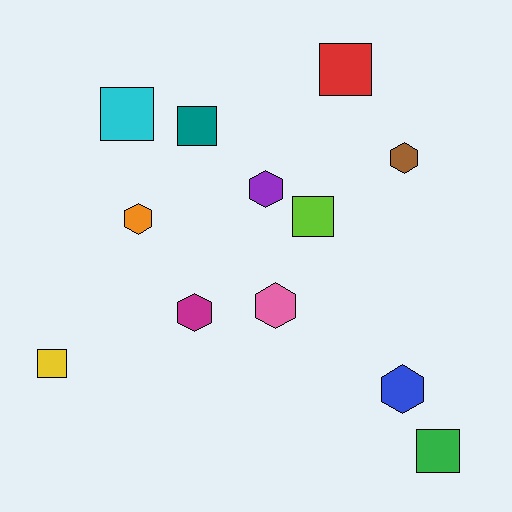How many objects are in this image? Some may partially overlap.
There are 12 objects.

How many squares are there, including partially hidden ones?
There are 6 squares.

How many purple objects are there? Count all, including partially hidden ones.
There is 1 purple object.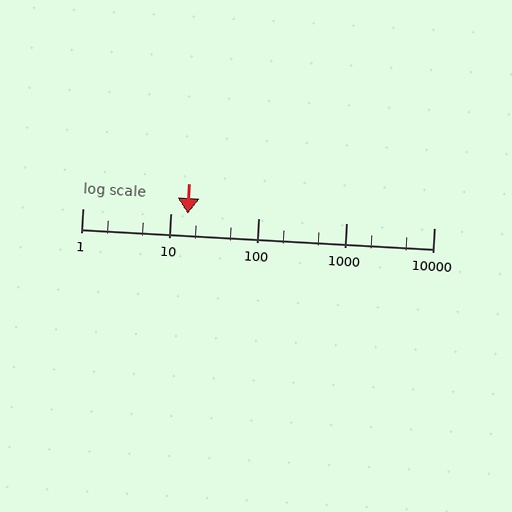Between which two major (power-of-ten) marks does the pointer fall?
The pointer is between 10 and 100.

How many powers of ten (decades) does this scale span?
The scale spans 4 decades, from 1 to 10000.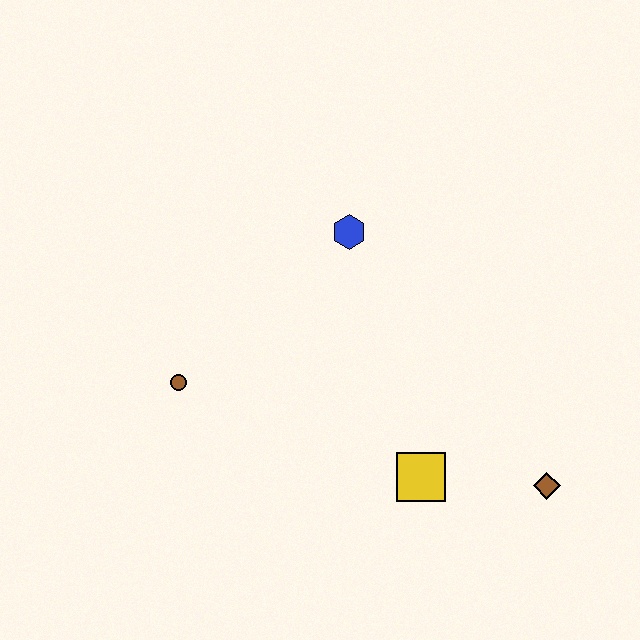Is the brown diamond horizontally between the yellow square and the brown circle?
No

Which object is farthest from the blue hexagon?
The brown diamond is farthest from the blue hexagon.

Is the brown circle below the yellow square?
No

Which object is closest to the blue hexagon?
The brown circle is closest to the blue hexagon.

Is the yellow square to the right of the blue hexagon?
Yes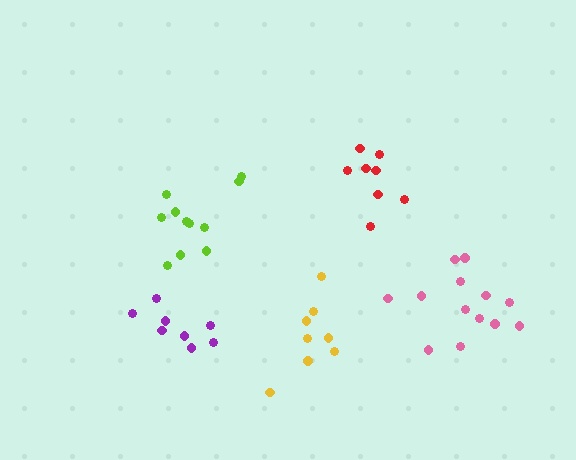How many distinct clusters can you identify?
There are 5 distinct clusters.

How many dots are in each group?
Group 1: 8 dots, Group 2: 8 dots, Group 3: 8 dots, Group 4: 13 dots, Group 5: 11 dots (48 total).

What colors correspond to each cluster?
The clusters are colored: purple, yellow, red, pink, lime.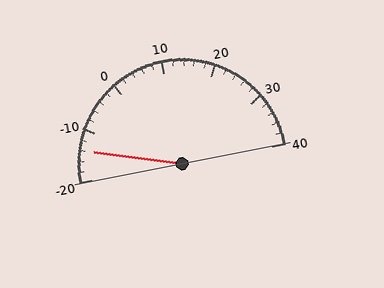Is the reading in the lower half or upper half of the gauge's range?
The reading is in the lower half of the range (-20 to 40).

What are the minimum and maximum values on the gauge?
The gauge ranges from -20 to 40.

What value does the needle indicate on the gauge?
The needle indicates approximately -14.